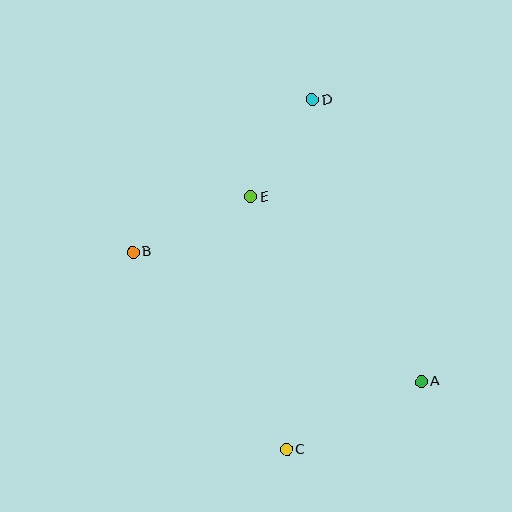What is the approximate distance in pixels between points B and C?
The distance between B and C is approximately 250 pixels.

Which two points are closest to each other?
Points D and E are closest to each other.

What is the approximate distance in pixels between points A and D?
The distance between A and D is approximately 302 pixels.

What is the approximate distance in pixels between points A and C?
The distance between A and C is approximately 151 pixels.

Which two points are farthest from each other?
Points C and D are farthest from each other.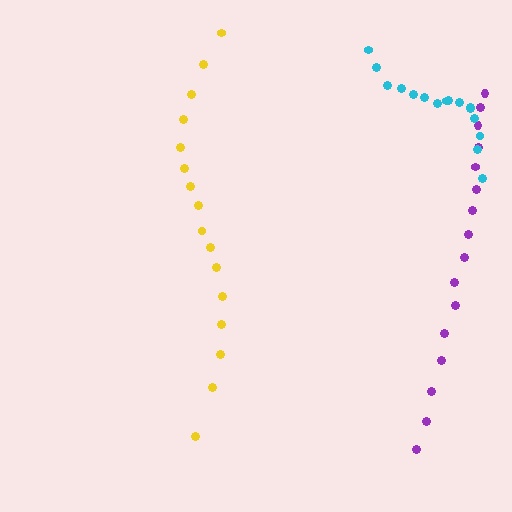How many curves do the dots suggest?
There are 3 distinct paths.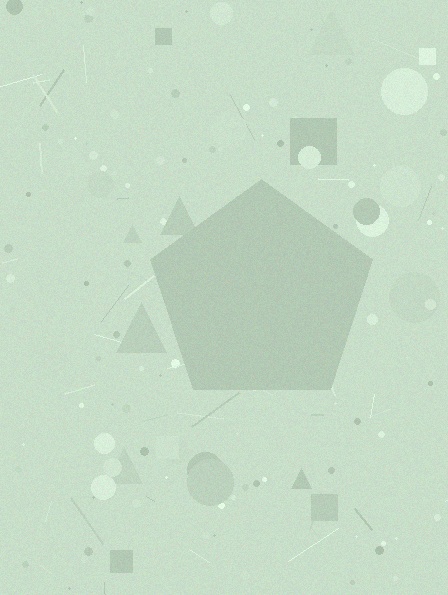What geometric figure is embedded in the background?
A pentagon is embedded in the background.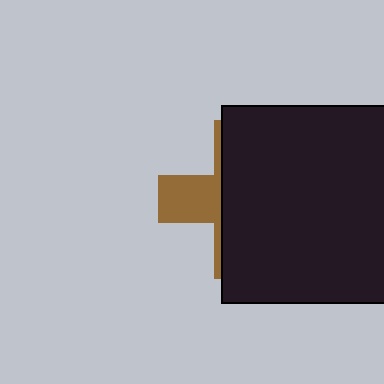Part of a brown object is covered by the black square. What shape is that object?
It is a cross.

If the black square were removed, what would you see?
You would see the complete brown cross.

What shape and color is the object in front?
The object in front is a black square.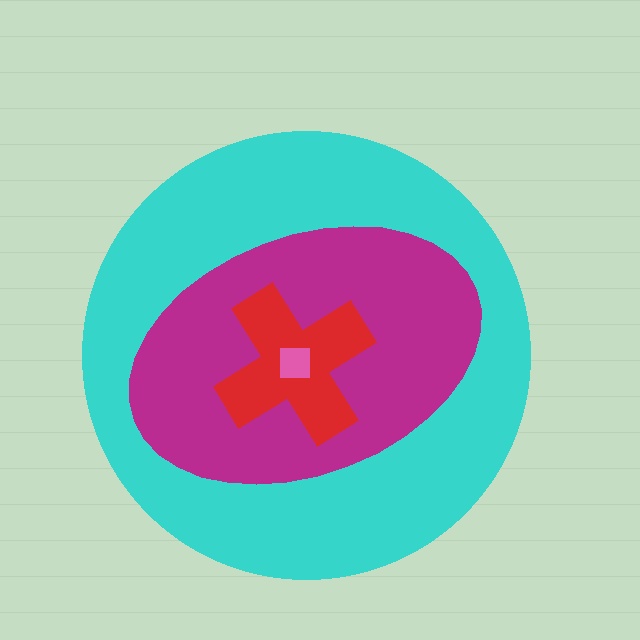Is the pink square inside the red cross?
Yes.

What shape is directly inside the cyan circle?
The magenta ellipse.